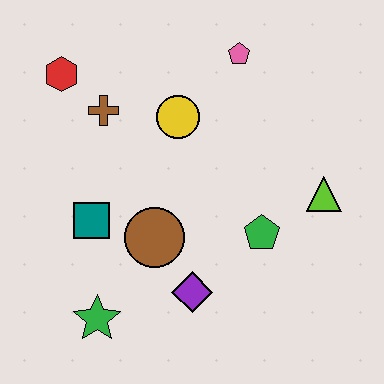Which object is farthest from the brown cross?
The lime triangle is farthest from the brown cross.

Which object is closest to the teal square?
The brown circle is closest to the teal square.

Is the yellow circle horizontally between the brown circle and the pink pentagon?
Yes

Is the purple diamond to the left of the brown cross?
No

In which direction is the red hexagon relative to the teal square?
The red hexagon is above the teal square.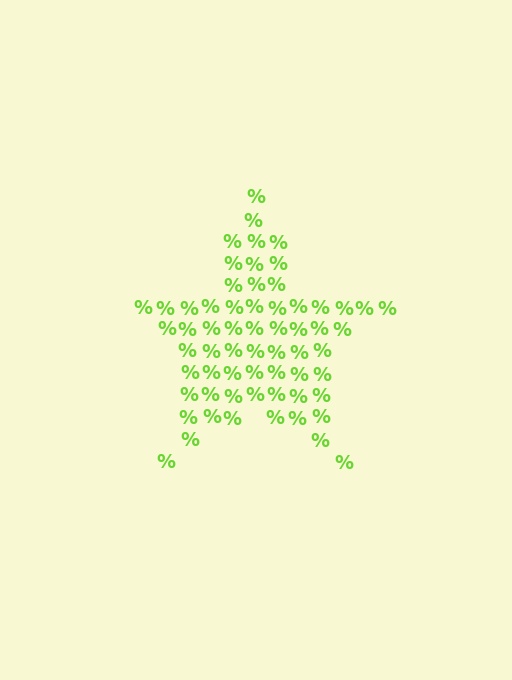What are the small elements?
The small elements are percent signs.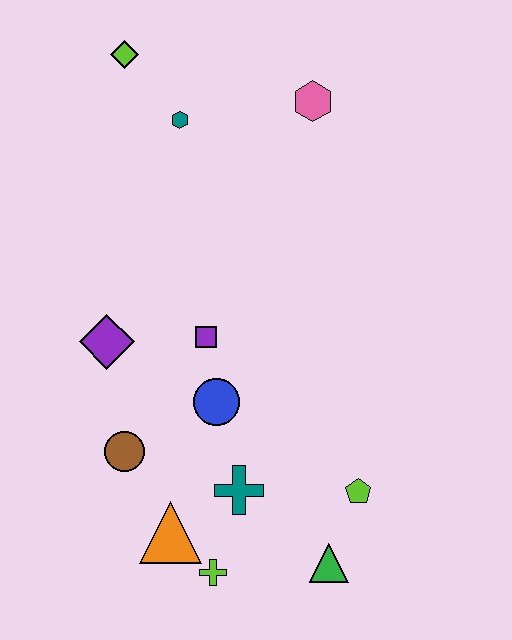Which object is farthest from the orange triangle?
The lime diamond is farthest from the orange triangle.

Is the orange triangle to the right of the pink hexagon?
No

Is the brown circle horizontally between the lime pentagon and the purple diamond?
Yes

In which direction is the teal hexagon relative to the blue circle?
The teal hexagon is above the blue circle.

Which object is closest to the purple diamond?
The purple square is closest to the purple diamond.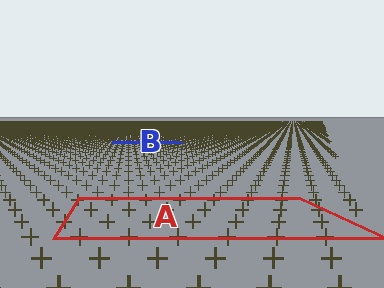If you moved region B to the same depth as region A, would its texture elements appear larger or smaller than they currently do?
They would appear larger. At a closer depth, the same texture elements are projected at a bigger on-screen size.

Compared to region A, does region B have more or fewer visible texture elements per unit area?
Region B has more texture elements per unit area — they are packed more densely because it is farther away.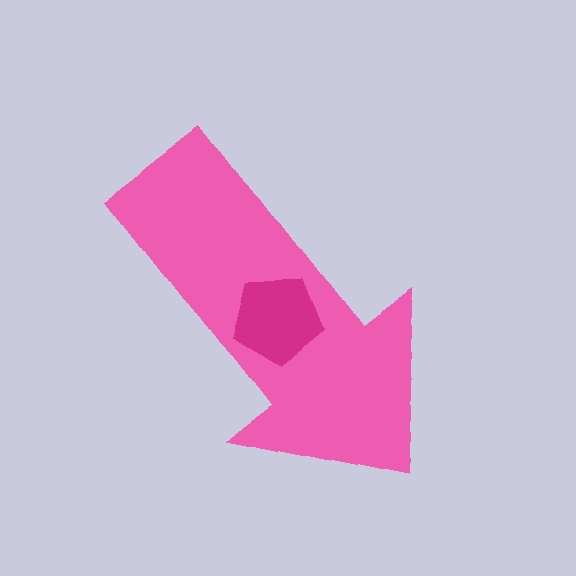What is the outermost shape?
The pink arrow.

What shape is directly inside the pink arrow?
The magenta pentagon.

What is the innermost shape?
The magenta pentagon.